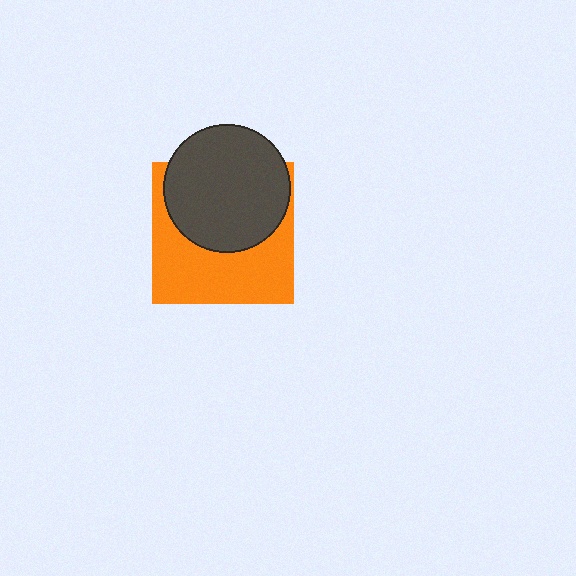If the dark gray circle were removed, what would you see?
You would see the complete orange square.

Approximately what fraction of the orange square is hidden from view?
Roughly 49% of the orange square is hidden behind the dark gray circle.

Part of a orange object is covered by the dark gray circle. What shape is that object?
It is a square.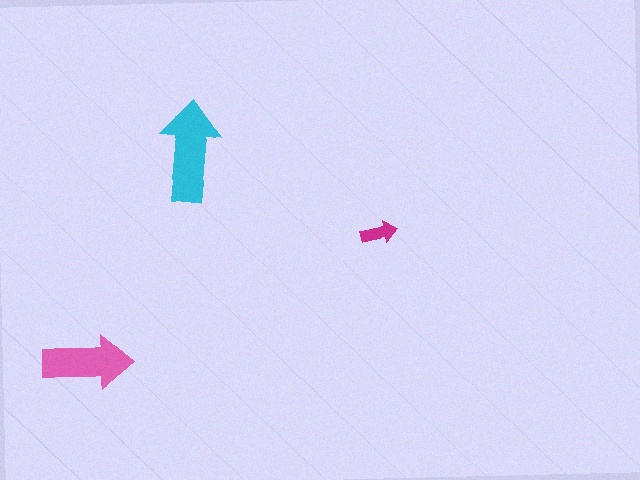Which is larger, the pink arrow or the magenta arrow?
The pink one.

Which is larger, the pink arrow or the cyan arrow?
The cyan one.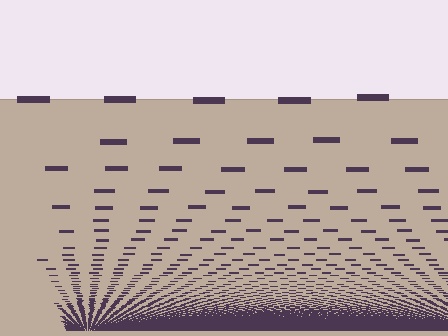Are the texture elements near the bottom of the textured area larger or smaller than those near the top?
Smaller. The gradient is inverted — elements near the bottom are smaller and denser.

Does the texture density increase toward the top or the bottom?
Density increases toward the bottom.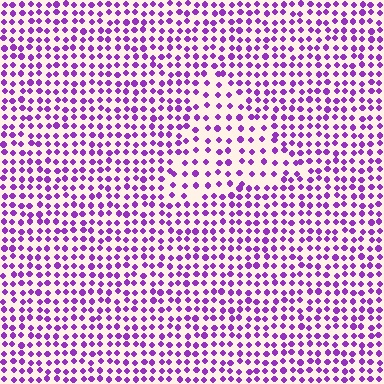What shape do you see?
I see a triangle.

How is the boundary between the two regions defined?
The boundary is defined by a change in element density (approximately 1.6x ratio). All elements are the same color, size, and shape.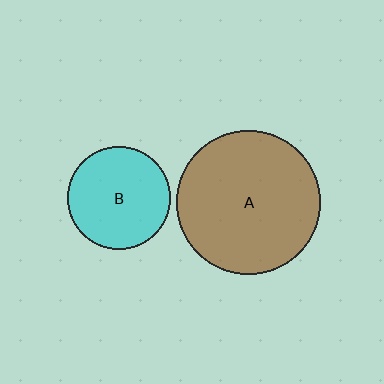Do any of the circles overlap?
No, none of the circles overlap.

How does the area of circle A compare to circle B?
Approximately 1.9 times.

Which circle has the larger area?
Circle A (brown).